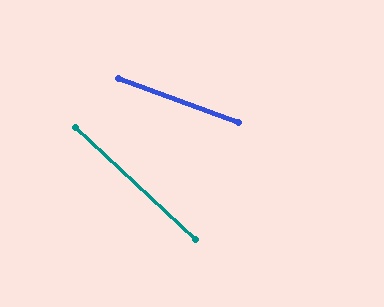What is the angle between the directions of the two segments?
Approximately 23 degrees.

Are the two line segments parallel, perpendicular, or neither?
Neither parallel nor perpendicular — they differ by about 23°.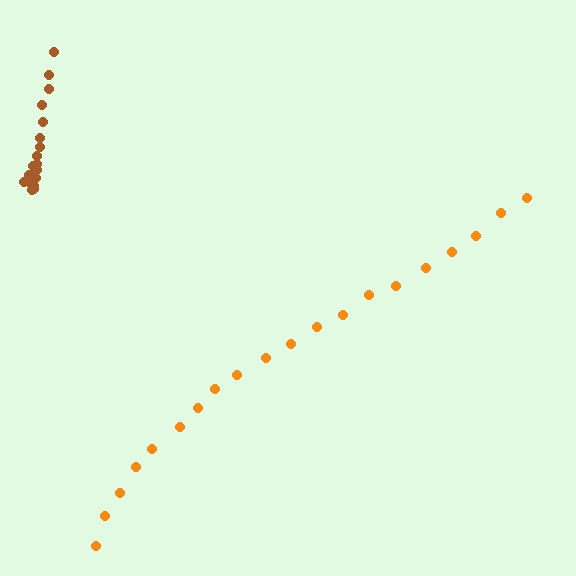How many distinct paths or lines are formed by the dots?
There are 2 distinct paths.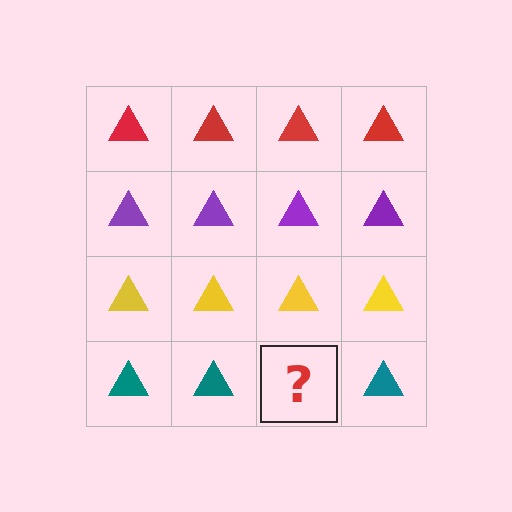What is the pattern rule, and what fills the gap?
The rule is that each row has a consistent color. The gap should be filled with a teal triangle.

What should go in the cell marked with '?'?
The missing cell should contain a teal triangle.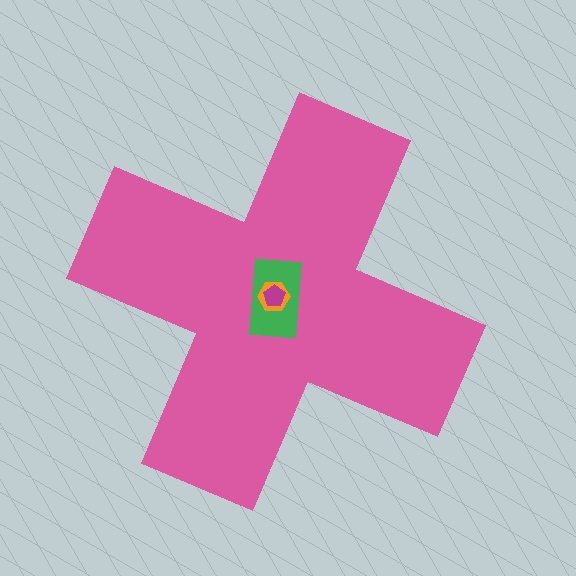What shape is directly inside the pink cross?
The green rectangle.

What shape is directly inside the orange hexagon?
The magenta pentagon.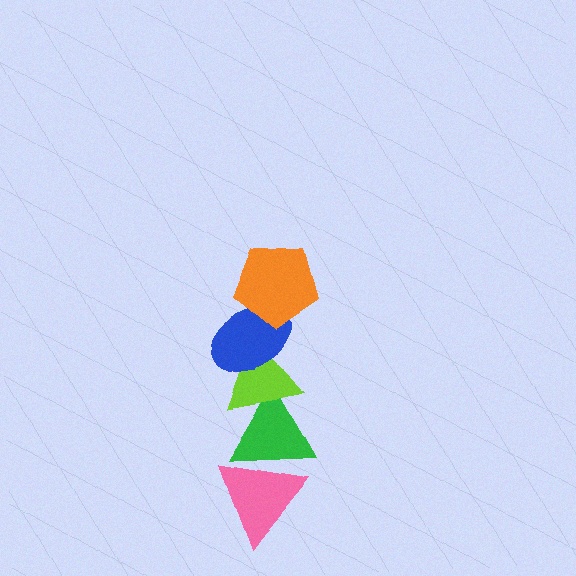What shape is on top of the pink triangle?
The green triangle is on top of the pink triangle.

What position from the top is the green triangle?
The green triangle is 4th from the top.